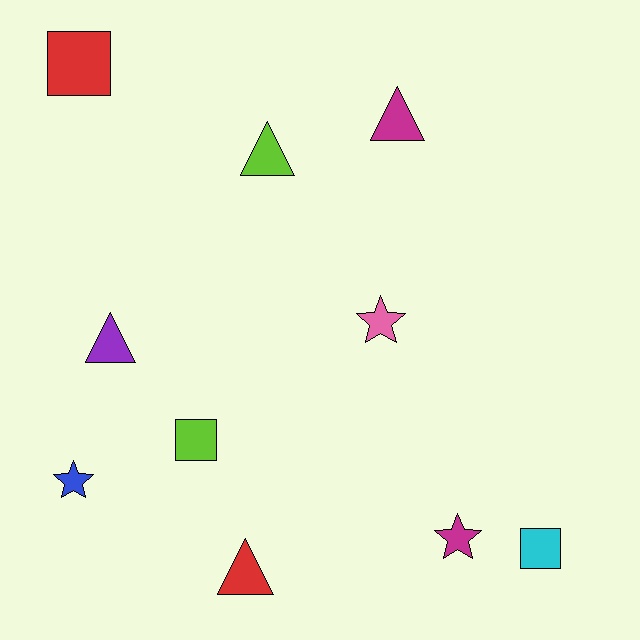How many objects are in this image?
There are 10 objects.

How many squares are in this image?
There are 3 squares.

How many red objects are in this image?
There are 2 red objects.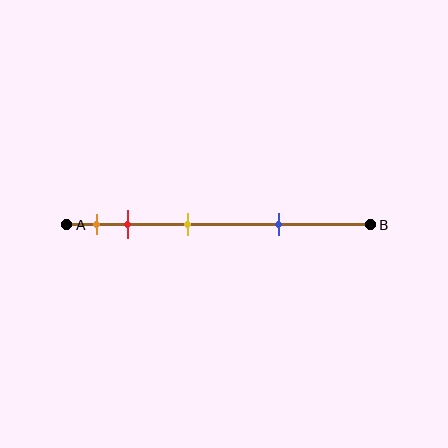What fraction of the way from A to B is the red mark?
The red mark is approximately 20% (0.2) of the way from A to B.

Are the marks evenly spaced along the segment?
No, the marks are not evenly spaced.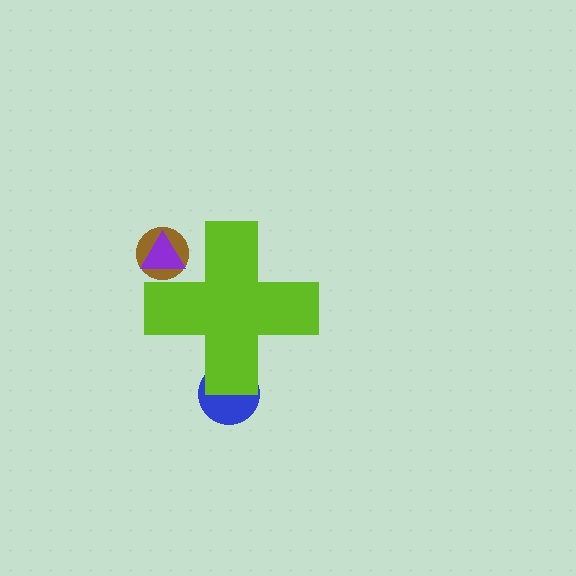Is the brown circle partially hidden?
Yes, the brown circle is partially hidden behind the lime cross.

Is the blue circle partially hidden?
Yes, the blue circle is partially hidden behind the lime cross.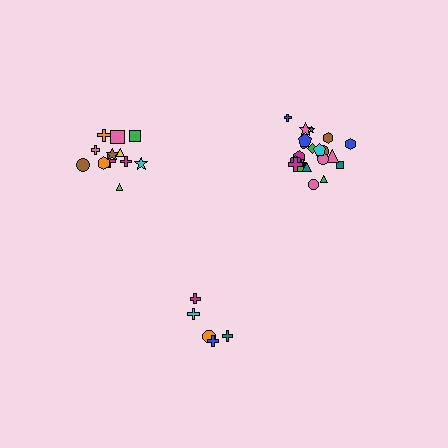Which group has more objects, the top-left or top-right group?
The top-right group.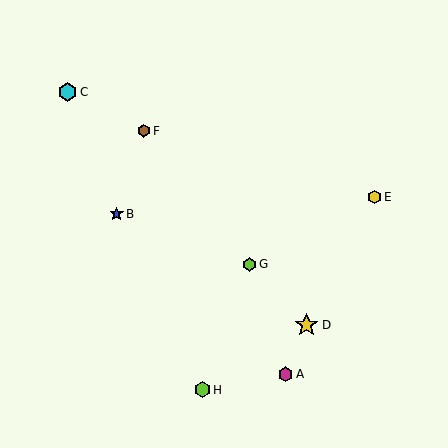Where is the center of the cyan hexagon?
The center of the cyan hexagon is at (68, 92).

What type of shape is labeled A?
Shape A is a magenta hexagon.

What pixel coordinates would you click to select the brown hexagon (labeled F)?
Click at (144, 131) to select the brown hexagon F.